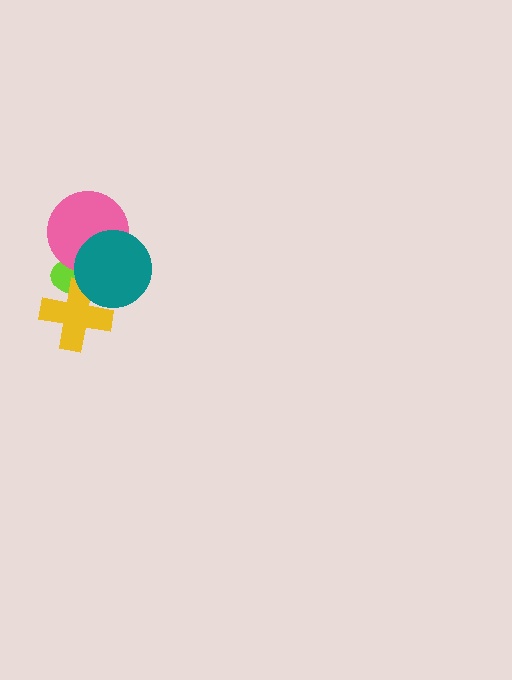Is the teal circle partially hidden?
No, no other shape covers it.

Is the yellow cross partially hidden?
Yes, it is partially covered by another shape.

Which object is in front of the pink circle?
The teal circle is in front of the pink circle.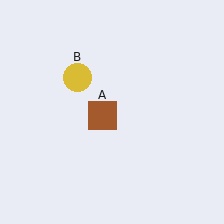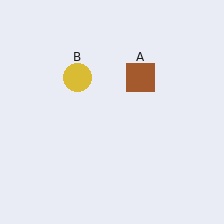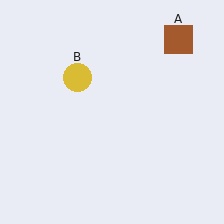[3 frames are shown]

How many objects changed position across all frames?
1 object changed position: brown square (object A).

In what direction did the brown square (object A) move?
The brown square (object A) moved up and to the right.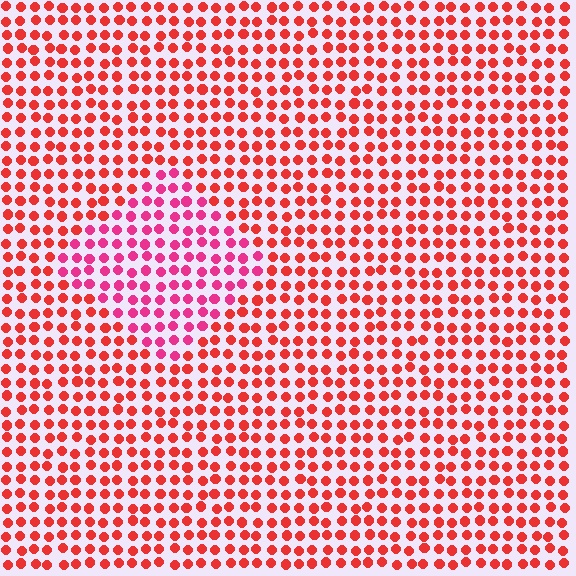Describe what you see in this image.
The image is filled with small red elements in a uniform arrangement. A diamond-shaped region is visible where the elements are tinted to a slightly different hue, forming a subtle color boundary.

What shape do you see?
I see a diamond.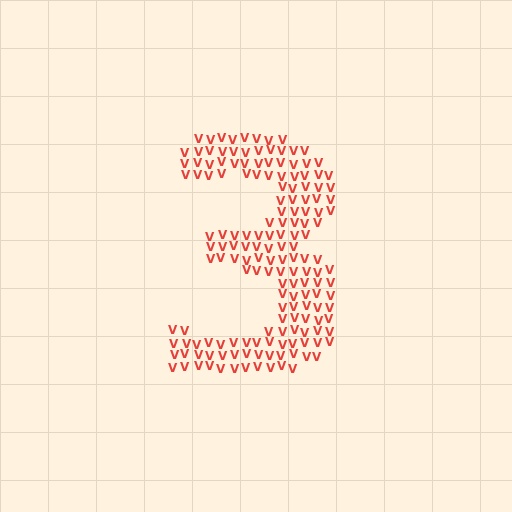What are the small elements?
The small elements are letter V's.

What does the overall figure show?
The overall figure shows the digit 3.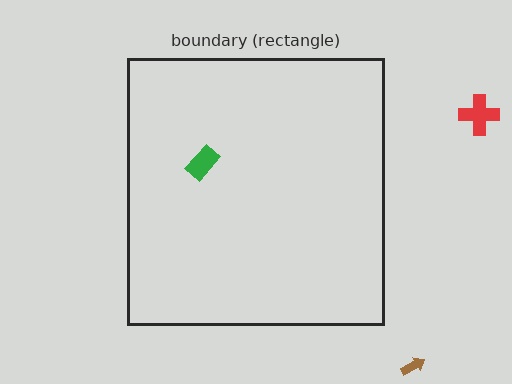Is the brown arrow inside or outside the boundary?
Outside.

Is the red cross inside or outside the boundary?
Outside.